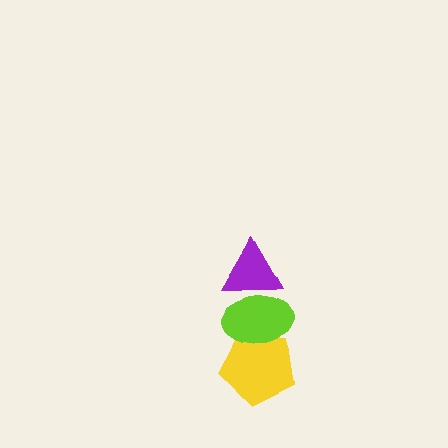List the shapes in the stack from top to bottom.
From top to bottom: the purple triangle, the lime ellipse, the yellow pentagon.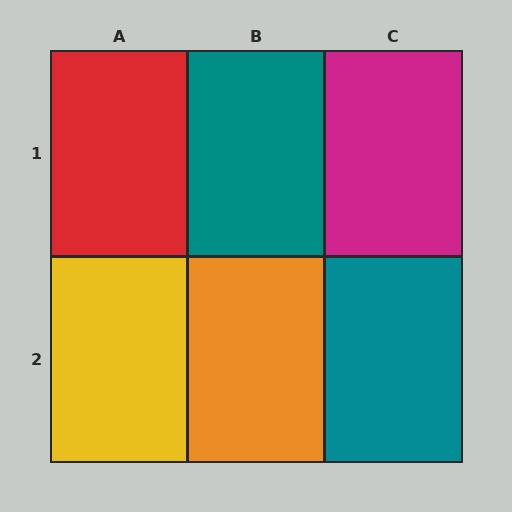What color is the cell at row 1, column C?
Magenta.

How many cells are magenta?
1 cell is magenta.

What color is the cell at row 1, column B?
Teal.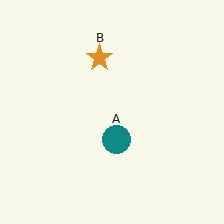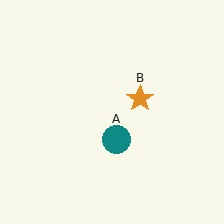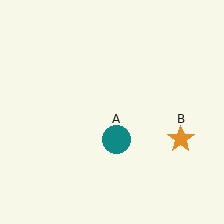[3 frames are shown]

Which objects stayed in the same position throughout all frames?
Teal circle (object A) remained stationary.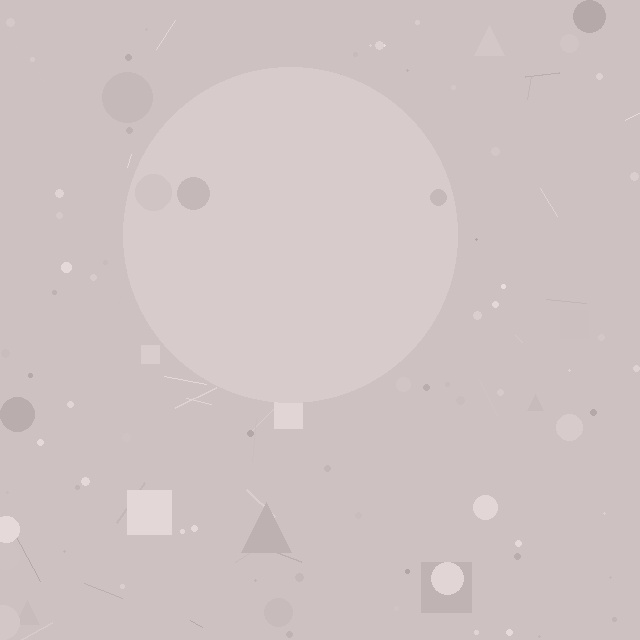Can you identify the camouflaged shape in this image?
The camouflaged shape is a circle.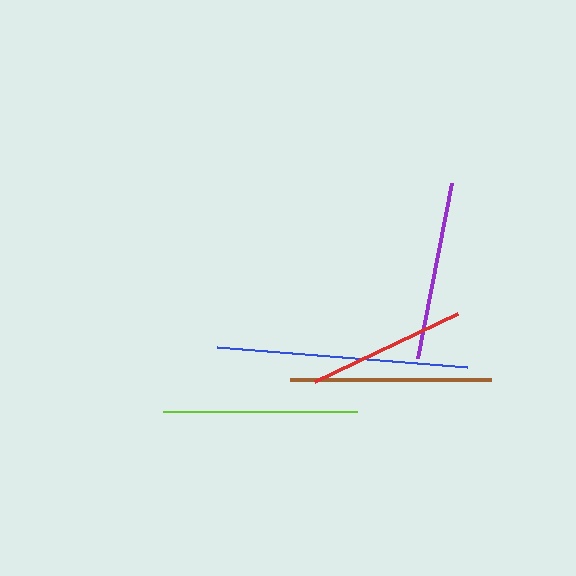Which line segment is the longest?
The blue line is the longest at approximately 251 pixels.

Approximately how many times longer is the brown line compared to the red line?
The brown line is approximately 1.3 times the length of the red line.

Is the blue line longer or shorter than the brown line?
The blue line is longer than the brown line.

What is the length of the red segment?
The red segment is approximately 158 pixels long.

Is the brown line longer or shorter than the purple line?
The brown line is longer than the purple line.